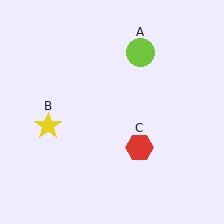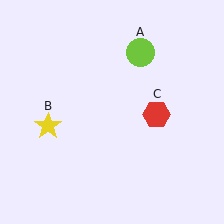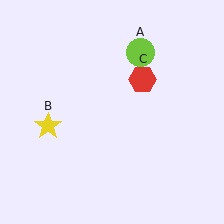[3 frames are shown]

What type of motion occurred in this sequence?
The red hexagon (object C) rotated counterclockwise around the center of the scene.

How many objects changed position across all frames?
1 object changed position: red hexagon (object C).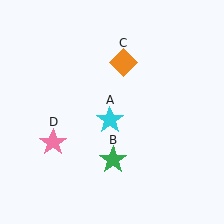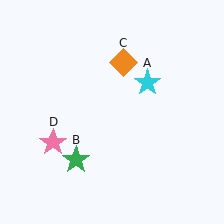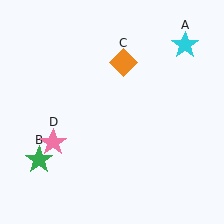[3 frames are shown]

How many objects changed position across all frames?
2 objects changed position: cyan star (object A), green star (object B).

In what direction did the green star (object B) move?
The green star (object B) moved left.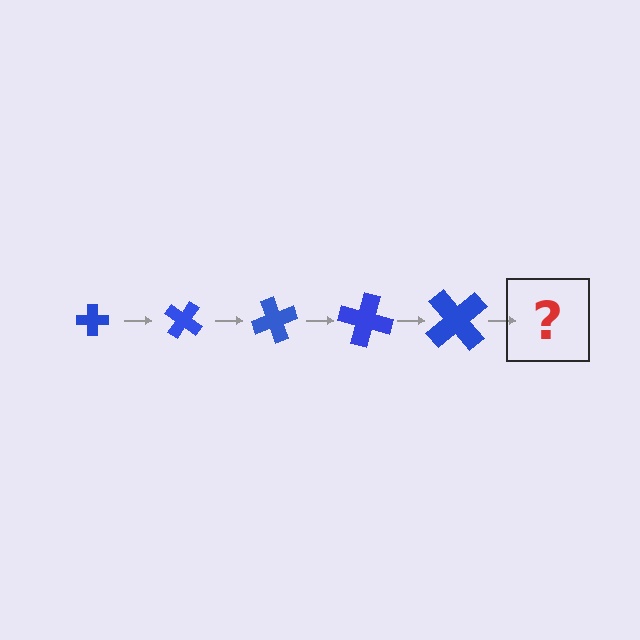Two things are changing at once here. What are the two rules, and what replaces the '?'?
The two rules are that the cross grows larger each step and it rotates 35 degrees each step. The '?' should be a cross, larger than the previous one and rotated 175 degrees from the start.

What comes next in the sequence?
The next element should be a cross, larger than the previous one and rotated 175 degrees from the start.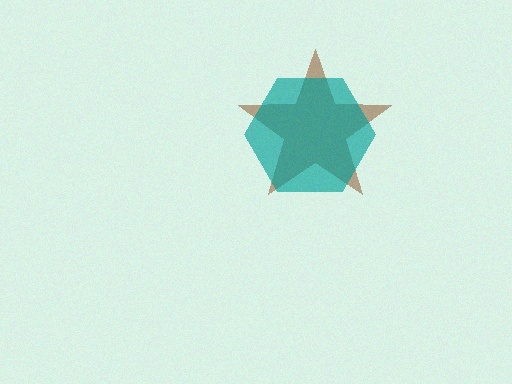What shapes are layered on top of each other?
The layered shapes are: a brown star, a teal hexagon.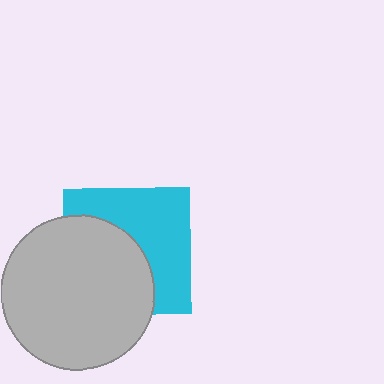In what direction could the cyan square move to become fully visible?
The cyan square could move toward the upper-right. That would shift it out from behind the light gray circle entirely.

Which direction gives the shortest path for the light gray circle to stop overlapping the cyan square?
Moving toward the lower-left gives the shortest separation.